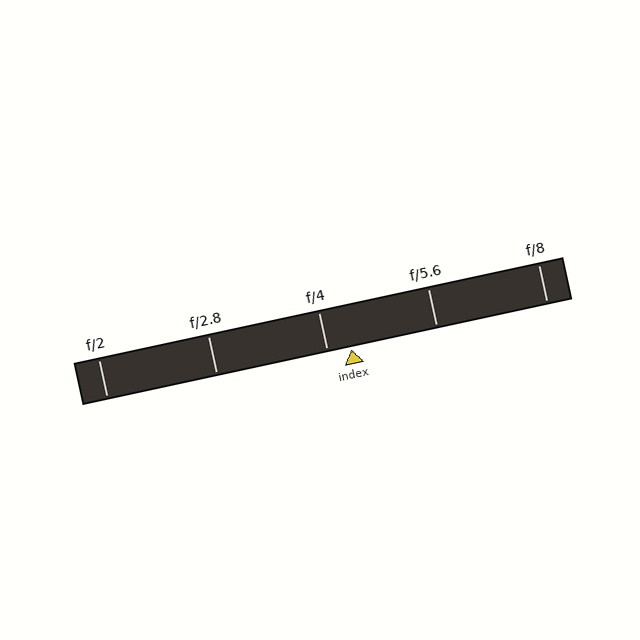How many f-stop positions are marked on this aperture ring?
There are 5 f-stop positions marked.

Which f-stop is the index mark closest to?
The index mark is closest to f/4.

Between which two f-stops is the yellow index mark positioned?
The index mark is between f/4 and f/5.6.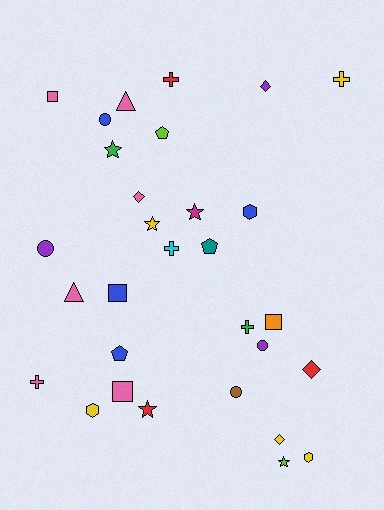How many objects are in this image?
There are 30 objects.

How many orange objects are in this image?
There is 1 orange object.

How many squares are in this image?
There are 4 squares.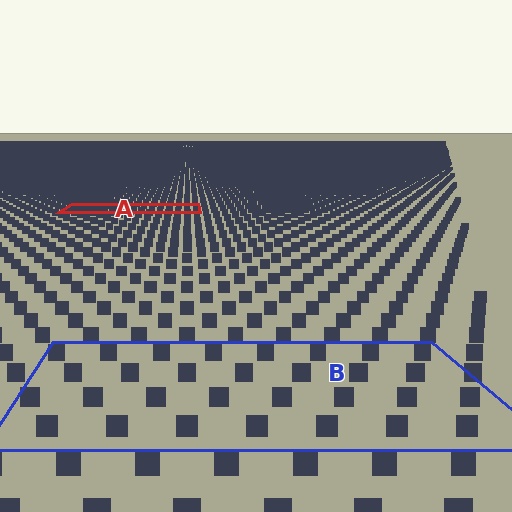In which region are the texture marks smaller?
The texture marks are smaller in region A, because it is farther away.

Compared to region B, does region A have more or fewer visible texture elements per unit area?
Region A has more texture elements per unit area — they are packed more densely because it is farther away.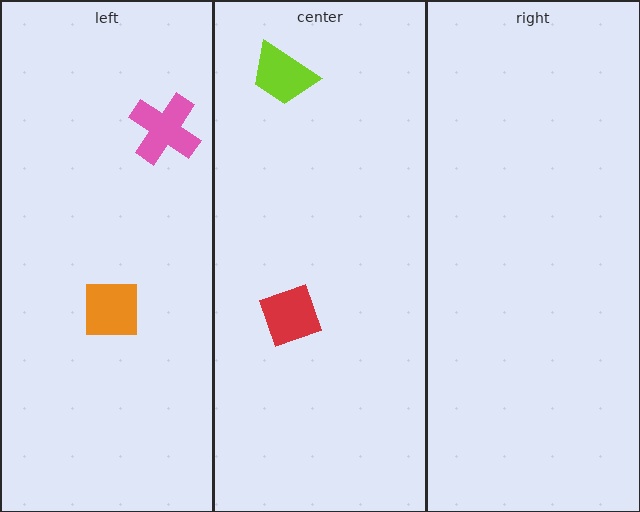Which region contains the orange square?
The left region.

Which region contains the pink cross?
The left region.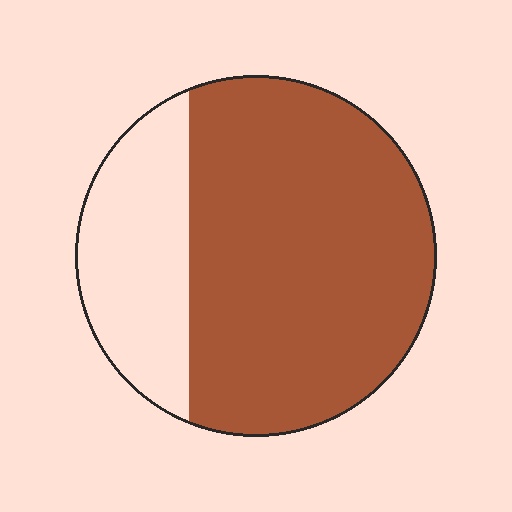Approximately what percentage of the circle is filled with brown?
Approximately 75%.